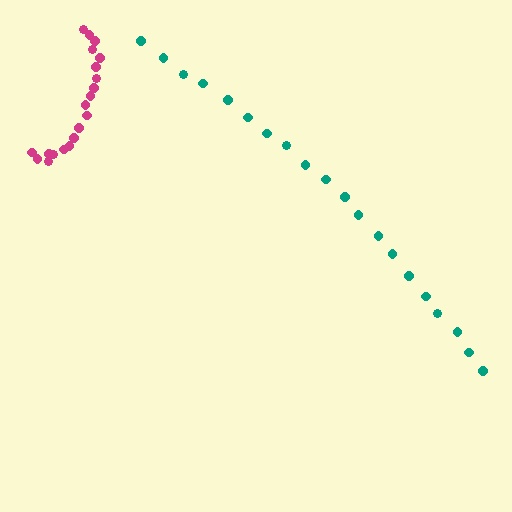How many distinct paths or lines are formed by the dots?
There are 2 distinct paths.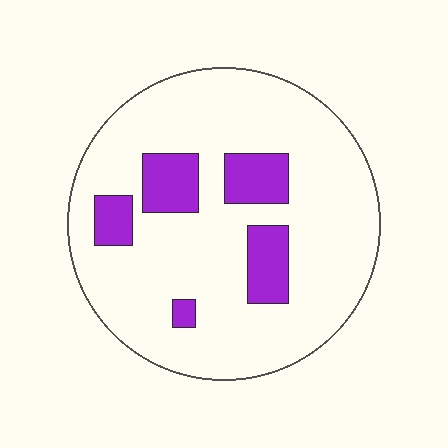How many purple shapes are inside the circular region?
5.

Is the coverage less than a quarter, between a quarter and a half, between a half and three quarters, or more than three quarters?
Less than a quarter.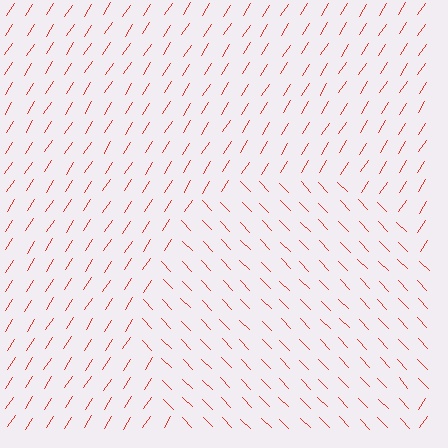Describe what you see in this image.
The image is filled with small red line segments. A circle region in the image has lines oriented differently from the surrounding lines, creating a visible texture boundary.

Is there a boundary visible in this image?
Yes, there is a texture boundary formed by a change in line orientation.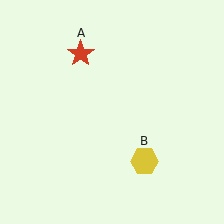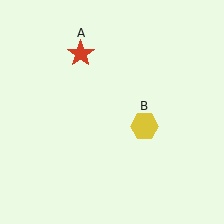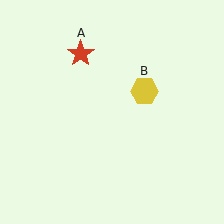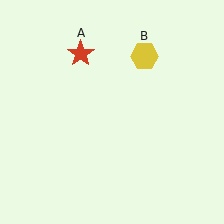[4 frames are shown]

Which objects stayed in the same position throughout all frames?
Red star (object A) remained stationary.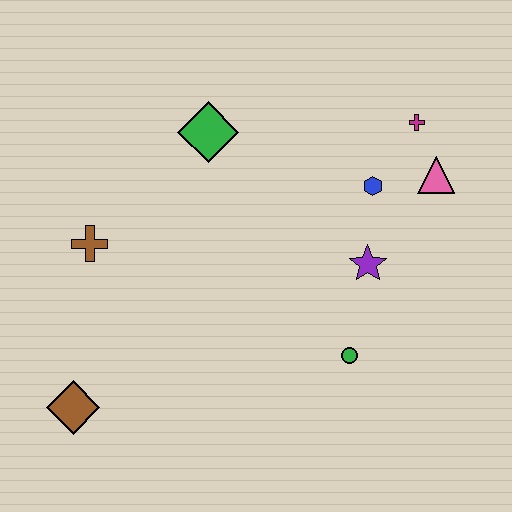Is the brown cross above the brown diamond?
Yes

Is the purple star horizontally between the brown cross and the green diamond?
No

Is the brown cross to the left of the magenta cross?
Yes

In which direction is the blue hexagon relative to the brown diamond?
The blue hexagon is to the right of the brown diamond.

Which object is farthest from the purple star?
The brown diamond is farthest from the purple star.